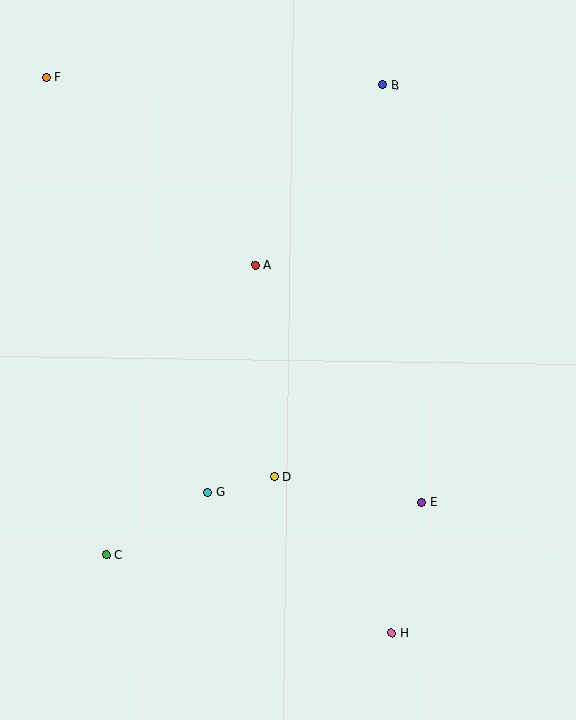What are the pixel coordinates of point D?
Point D is at (275, 476).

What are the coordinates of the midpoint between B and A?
The midpoint between B and A is at (319, 175).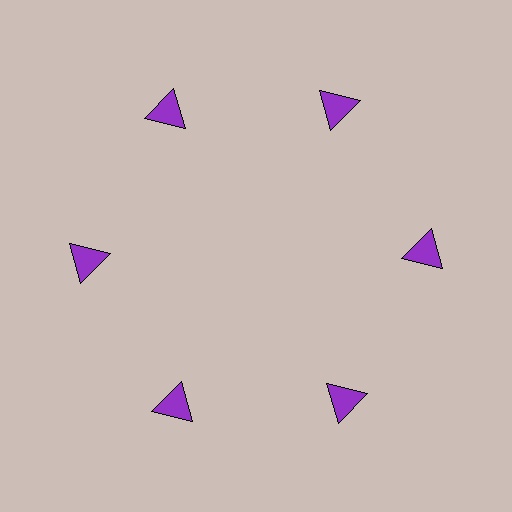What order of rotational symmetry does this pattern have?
This pattern has 6-fold rotational symmetry.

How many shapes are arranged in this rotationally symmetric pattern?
There are 6 shapes, arranged in 6 groups of 1.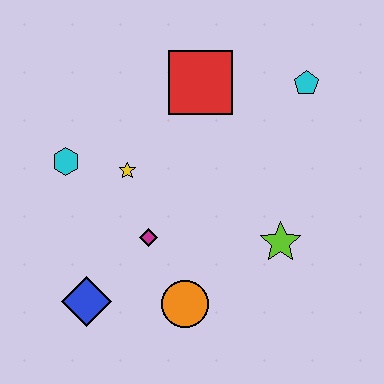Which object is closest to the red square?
The cyan pentagon is closest to the red square.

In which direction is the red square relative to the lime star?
The red square is above the lime star.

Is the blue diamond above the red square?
No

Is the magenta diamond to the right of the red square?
No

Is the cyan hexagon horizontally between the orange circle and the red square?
No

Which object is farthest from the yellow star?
The cyan pentagon is farthest from the yellow star.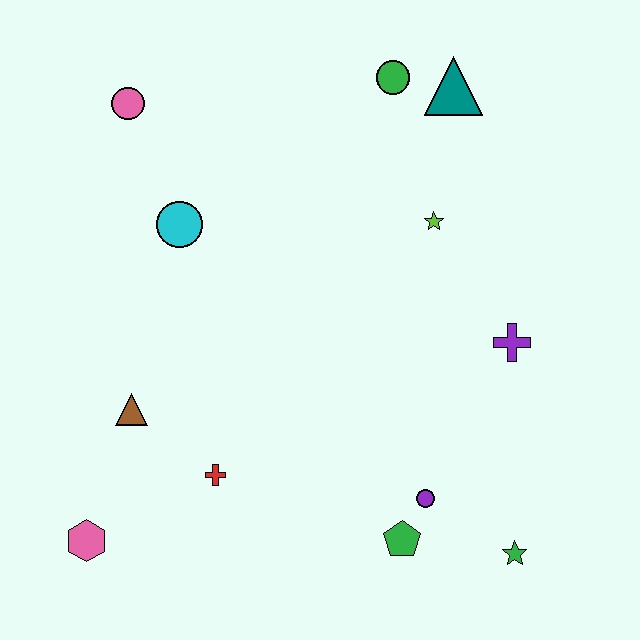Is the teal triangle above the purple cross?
Yes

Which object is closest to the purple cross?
The lime star is closest to the purple cross.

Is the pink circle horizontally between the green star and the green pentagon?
No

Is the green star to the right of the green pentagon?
Yes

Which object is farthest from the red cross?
The teal triangle is farthest from the red cross.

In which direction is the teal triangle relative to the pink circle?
The teal triangle is to the right of the pink circle.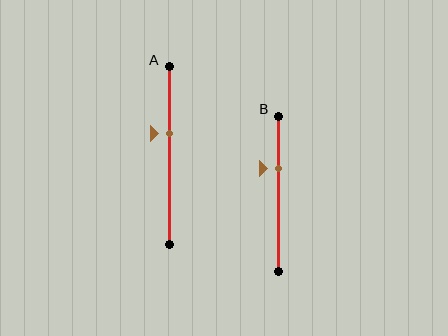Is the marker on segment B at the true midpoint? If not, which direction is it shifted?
No, the marker on segment B is shifted upward by about 16% of the segment length.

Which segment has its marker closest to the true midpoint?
Segment A has its marker closest to the true midpoint.